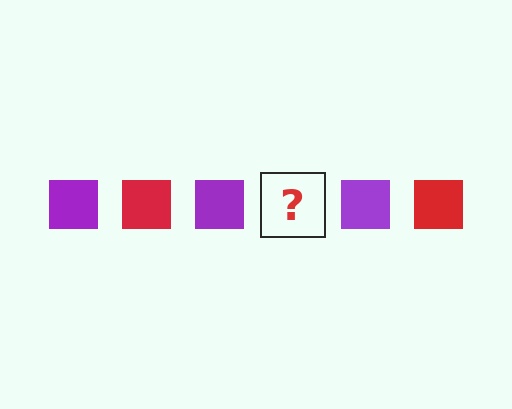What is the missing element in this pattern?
The missing element is a red square.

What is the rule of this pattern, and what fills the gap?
The rule is that the pattern cycles through purple, red squares. The gap should be filled with a red square.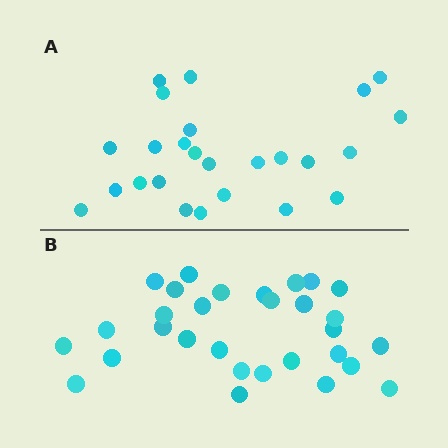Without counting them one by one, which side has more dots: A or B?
Region B (the bottom region) has more dots.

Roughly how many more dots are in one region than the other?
Region B has about 5 more dots than region A.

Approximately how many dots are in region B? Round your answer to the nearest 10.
About 30 dots.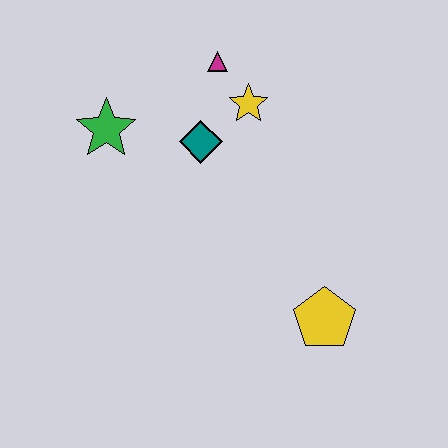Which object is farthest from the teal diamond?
The yellow pentagon is farthest from the teal diamond.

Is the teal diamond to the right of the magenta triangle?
No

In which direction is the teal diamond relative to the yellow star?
The teal diamond is to the left of the yellow star.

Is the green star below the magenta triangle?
Yes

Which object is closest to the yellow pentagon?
The teal diamond is closest to the yellow pentagon.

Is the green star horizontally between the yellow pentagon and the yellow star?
No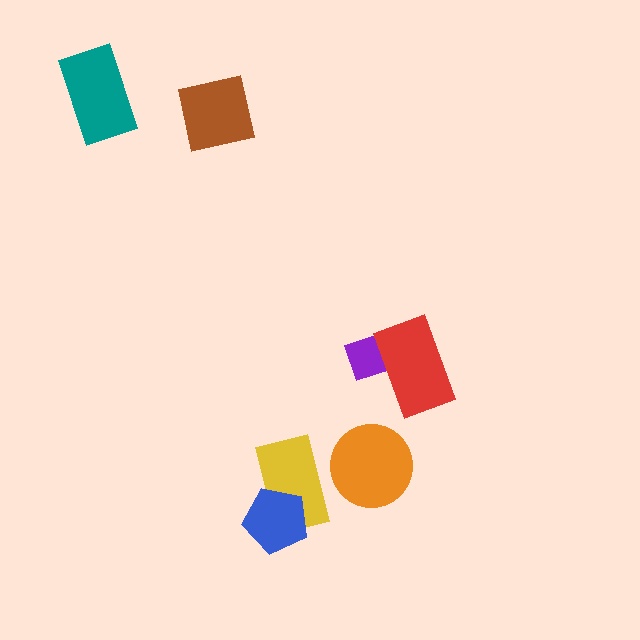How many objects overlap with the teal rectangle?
0 objects overlap with the teal rectangle.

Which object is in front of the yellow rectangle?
The blue pentagon is in front of the yellow rectangle.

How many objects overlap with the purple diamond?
1 object overlaps with the purple diamond.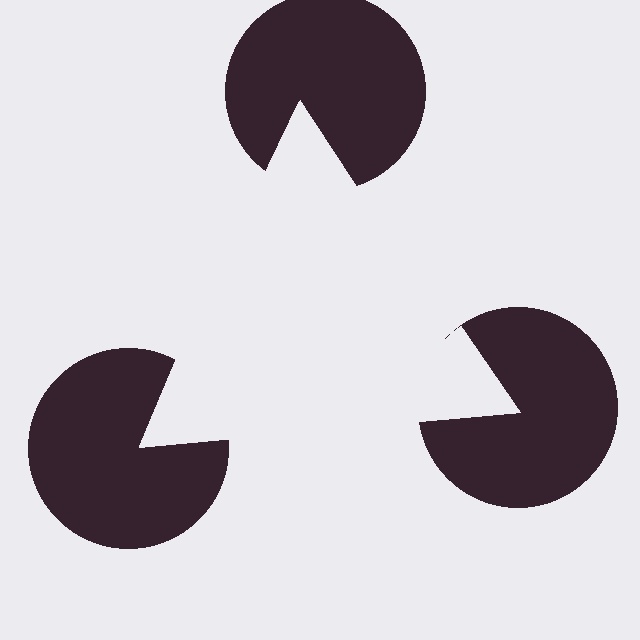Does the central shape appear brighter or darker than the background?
It typically appears slightly brighter than the background, even though no actual brightness change is drawn.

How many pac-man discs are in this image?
There are 3 — one at each vertex of the illusory triangle.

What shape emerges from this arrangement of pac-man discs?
An illusory triangle — its edges are inferred from the aligned wedge cuts in the pac-man discs, not physically drawn.